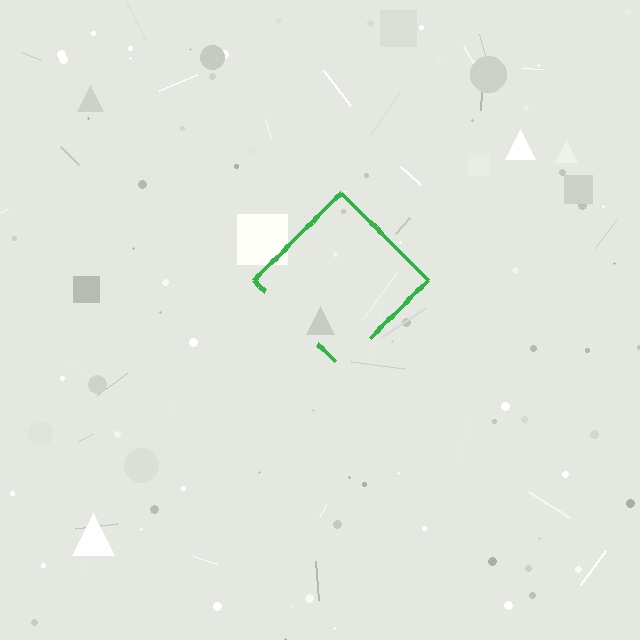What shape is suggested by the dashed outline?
The dashed outline suggests a diamond.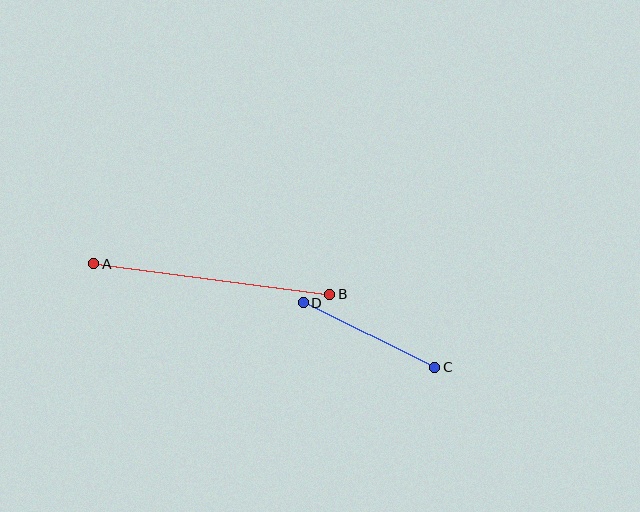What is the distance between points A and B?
The distance is approximately 238 pixels.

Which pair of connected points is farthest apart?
Points A and B are farthest apart.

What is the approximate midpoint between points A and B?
The midpoint is at approximately (212, 279) pixels.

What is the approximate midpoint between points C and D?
The midpoint is at approximately (369, 335) pixels.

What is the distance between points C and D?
The distance is approximately 147 pixels.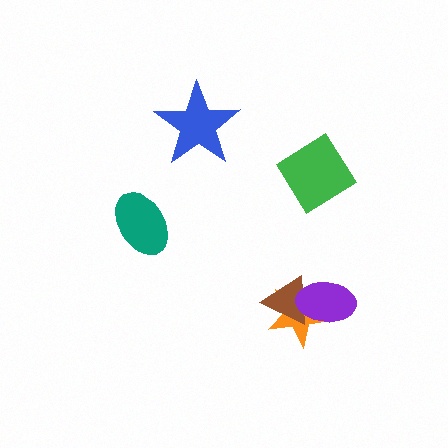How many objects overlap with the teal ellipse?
0 objects overlap with the teal ellipse.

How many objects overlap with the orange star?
2 objects overlap with the orange star.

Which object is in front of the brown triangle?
The purple ellipse is in front of the brown triangle.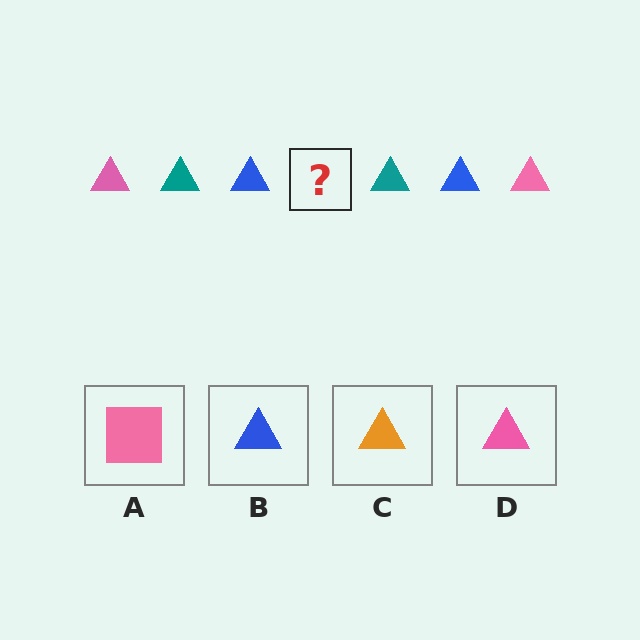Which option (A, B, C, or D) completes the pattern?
D.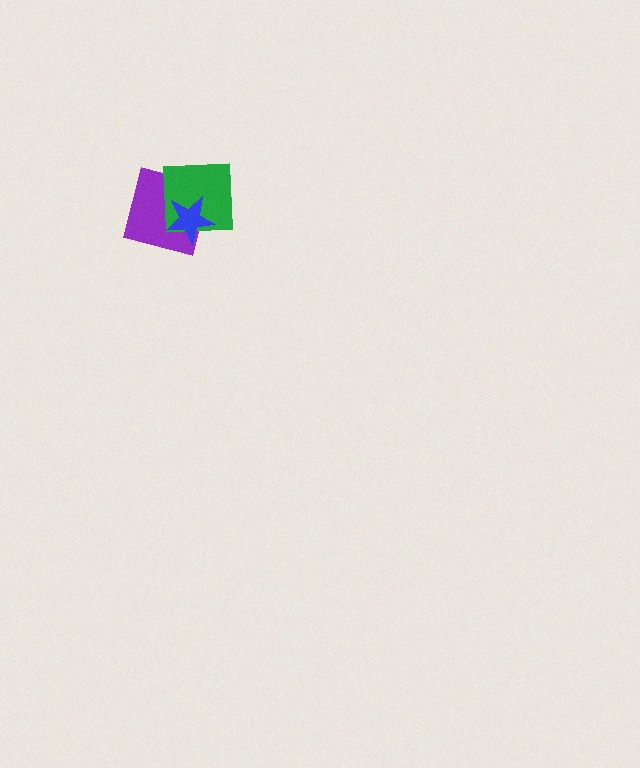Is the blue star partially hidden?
No, no other shape covers it.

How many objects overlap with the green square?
2 objects overlap with the green square.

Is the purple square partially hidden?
Yes, it is partially covered by another shape.